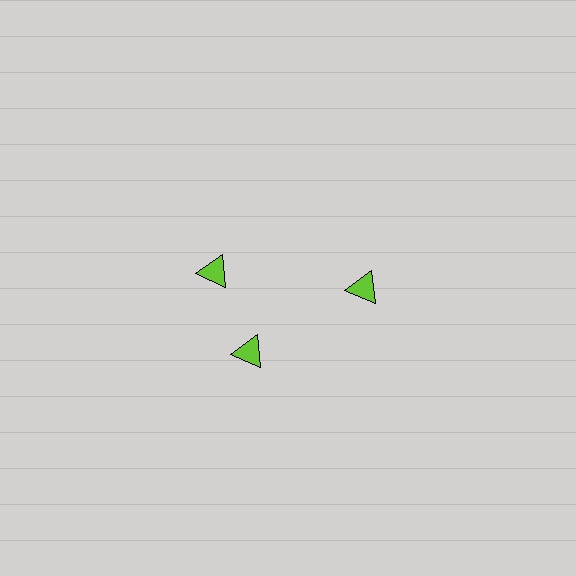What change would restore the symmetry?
The symmetry would be restored by rotating it back into even spacing with its neighbors so that all 3 triangles sit at equal angles and equal distance from the center.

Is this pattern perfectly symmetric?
No. The 3 lime triangles are arranged in a ring, but one element near the 11 o'clock position is rotated out of alignment along the ring, breaking the 3-fold rotational symmetry.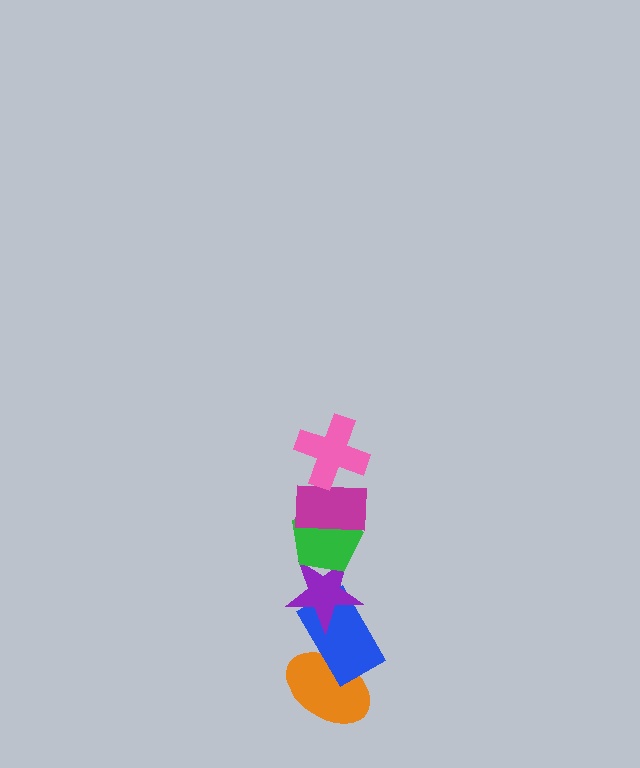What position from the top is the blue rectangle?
The blue rectangle is 5th from the top.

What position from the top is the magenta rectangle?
The magenta rectangle is 2nd from the top.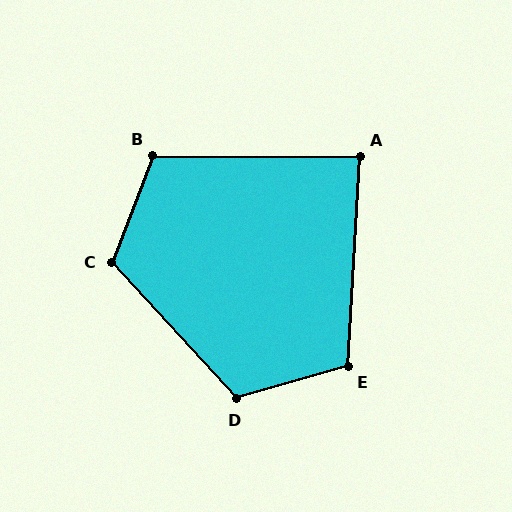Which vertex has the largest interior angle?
C, at approximately 117 degrees.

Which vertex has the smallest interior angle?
A, at approximately 87 degrees.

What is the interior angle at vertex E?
Approximately 109 degrees (obtuse).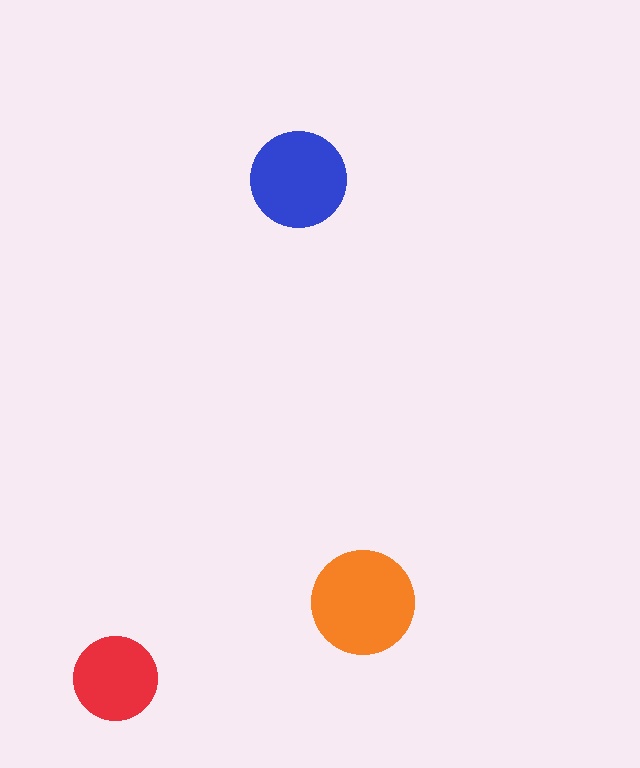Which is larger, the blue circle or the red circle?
The blue one.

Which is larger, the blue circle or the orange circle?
The orange one.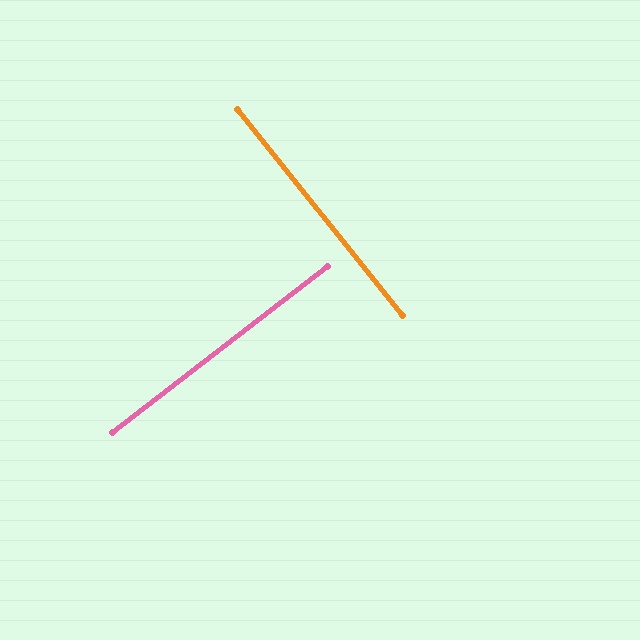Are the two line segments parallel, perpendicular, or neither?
Perpendicular — they meet at approximately 89°.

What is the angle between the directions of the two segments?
Approximately 89 degrees.